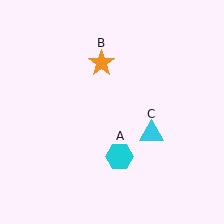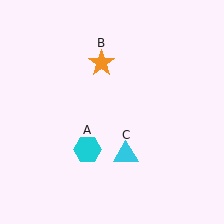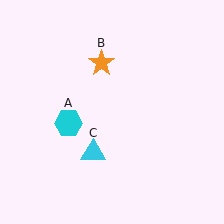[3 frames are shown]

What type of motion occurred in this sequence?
The cyan hexagon (object A), cyan triangle (object C) rotated clockwise around the center of the scene.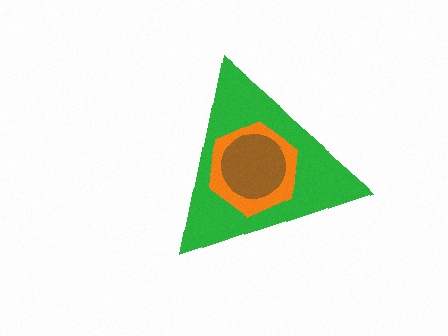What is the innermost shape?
The brown circle.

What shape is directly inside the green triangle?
The orange hexagon.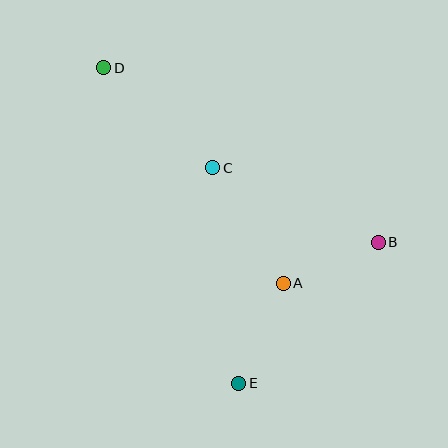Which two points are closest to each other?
Points A and B are closest to each other.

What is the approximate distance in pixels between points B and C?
The distance between B and C is approximately 181 pixels.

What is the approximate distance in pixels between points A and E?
The distance between A and E is approximately 110 pixels.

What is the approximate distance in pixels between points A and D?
The distance between A and D is approximately 281 pixels.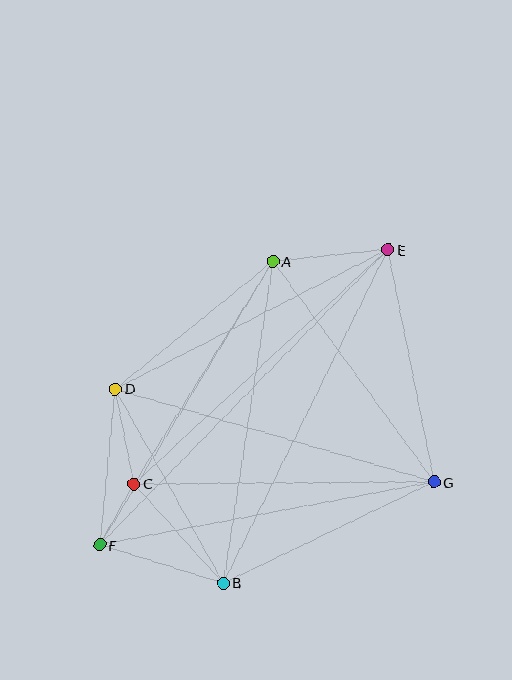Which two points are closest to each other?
Points C and F are closest to each other.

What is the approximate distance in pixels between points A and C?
The distance between A and C is approximately 262 pixels.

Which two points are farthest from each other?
Points E and F are farthest from each other.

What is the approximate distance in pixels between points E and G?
The distance between E and G is approximately 237 pixels.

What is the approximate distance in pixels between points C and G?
The distance between C and G is approximately 300 pixels.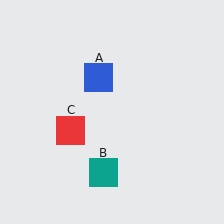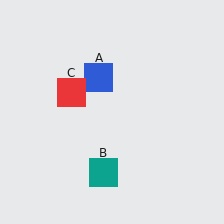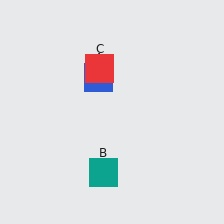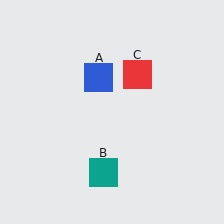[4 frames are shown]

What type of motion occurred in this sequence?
The red square (object C) rotated clockwise around the center of the scene.